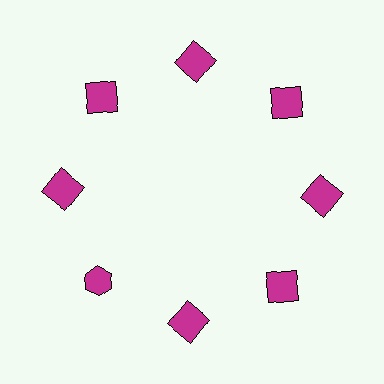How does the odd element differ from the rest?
It has a different shape: hexagon instead of square.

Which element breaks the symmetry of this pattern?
The magenta hexagon at roughly the 8 o'clock position breaks the symmetry. All other shapes are magenta squares.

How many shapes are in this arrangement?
There are 8 shapes arranged in a ring pattern.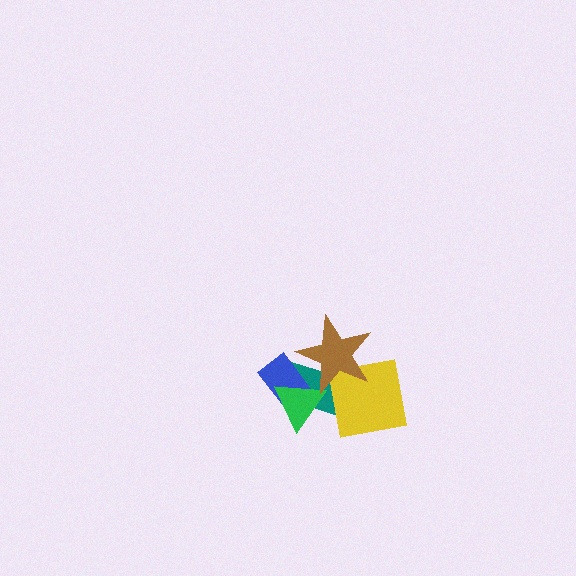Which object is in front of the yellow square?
The brown star is in front of the yellow square.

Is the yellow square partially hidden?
Yes, it is partially covered by another shape.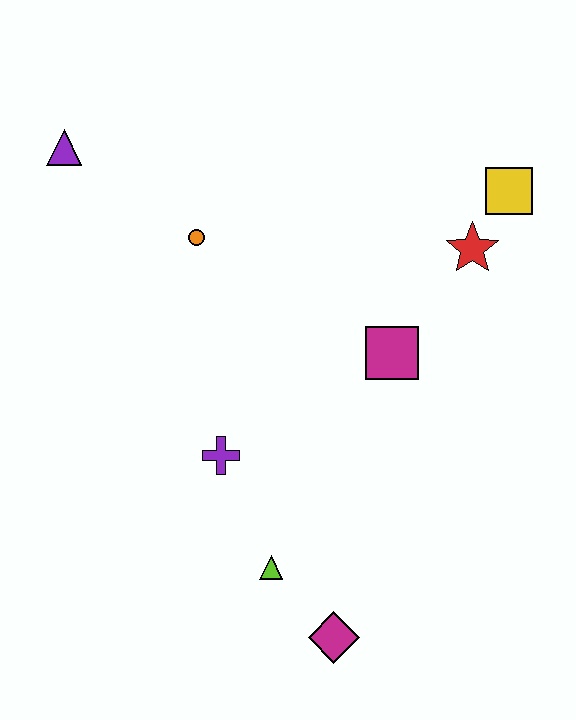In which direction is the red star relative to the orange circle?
The red star is to the right of the orange circle.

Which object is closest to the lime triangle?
The magenta diamond is closest to the lime triangle.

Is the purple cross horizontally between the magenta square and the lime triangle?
No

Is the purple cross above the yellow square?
No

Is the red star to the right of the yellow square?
No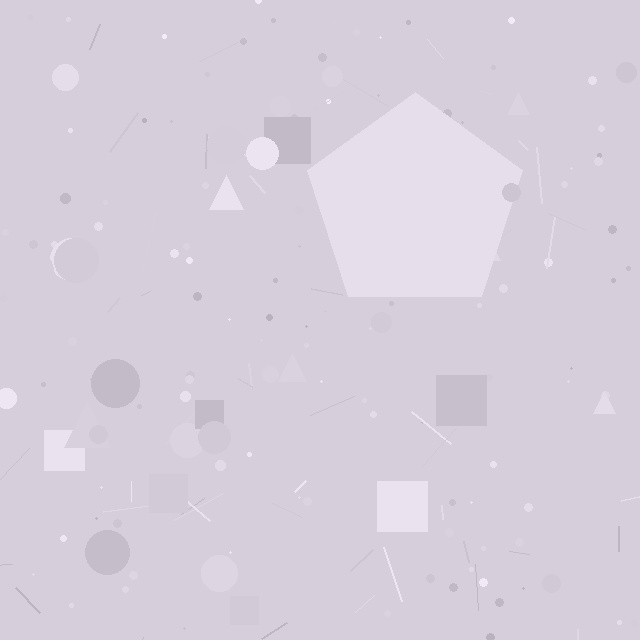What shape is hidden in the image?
A pentagon is hidden in the image.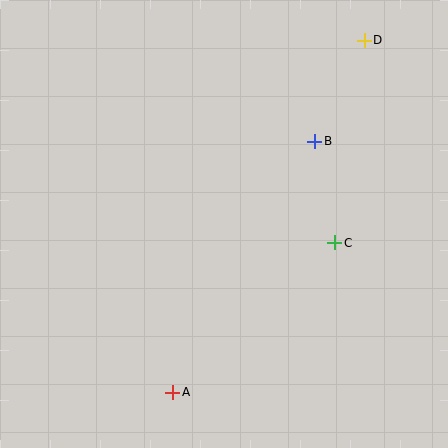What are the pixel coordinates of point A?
Point A is at (173, 392).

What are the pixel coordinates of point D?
Point D is at (364, 40).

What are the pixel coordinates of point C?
Point C is at (335, 243).